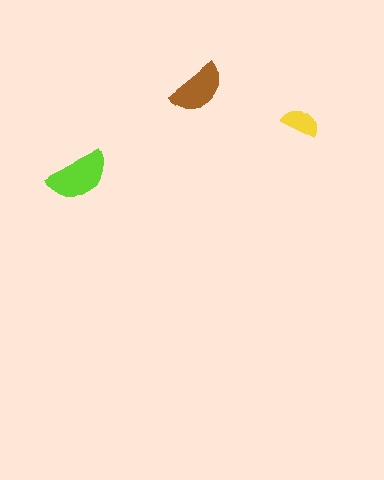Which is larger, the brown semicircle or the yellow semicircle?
The brown one.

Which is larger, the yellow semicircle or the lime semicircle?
The lime one.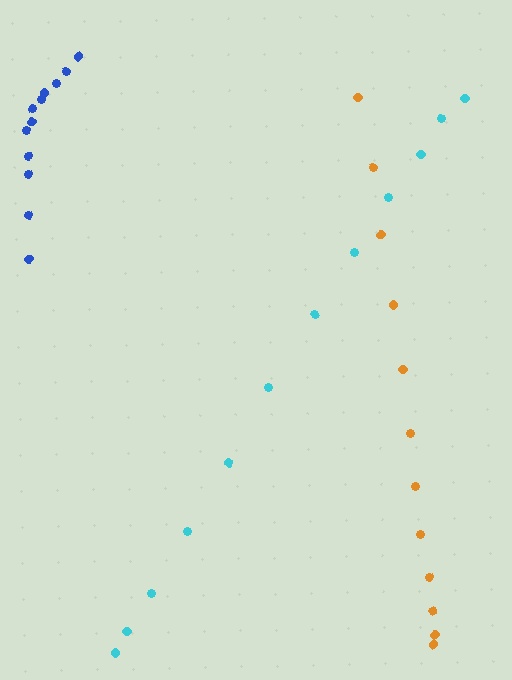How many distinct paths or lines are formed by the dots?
There are 3 distinct paths.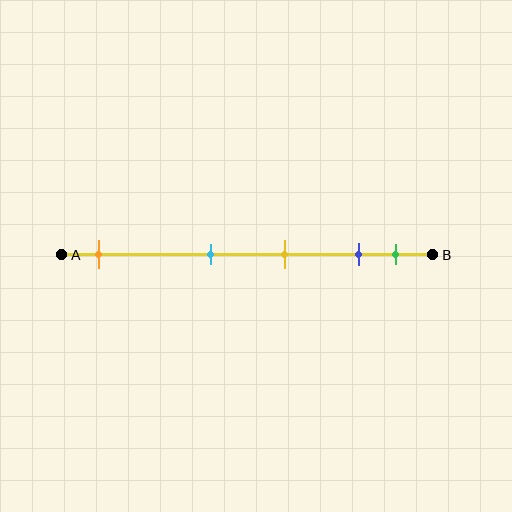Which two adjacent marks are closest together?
The blue and green marks are the closest adjacent pair.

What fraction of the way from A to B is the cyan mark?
The cyan mark is approximately 40% (0.4) of the way from A to B.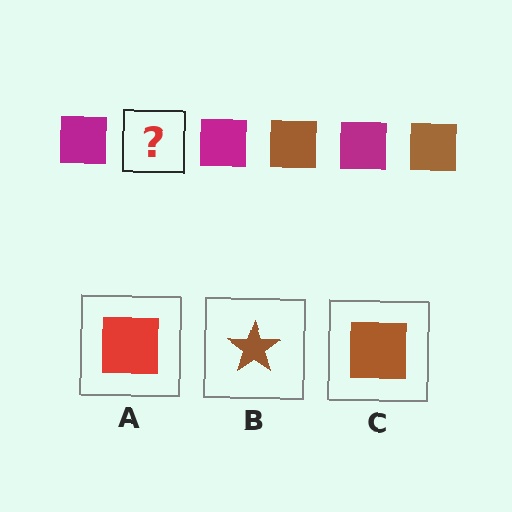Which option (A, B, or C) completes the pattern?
C.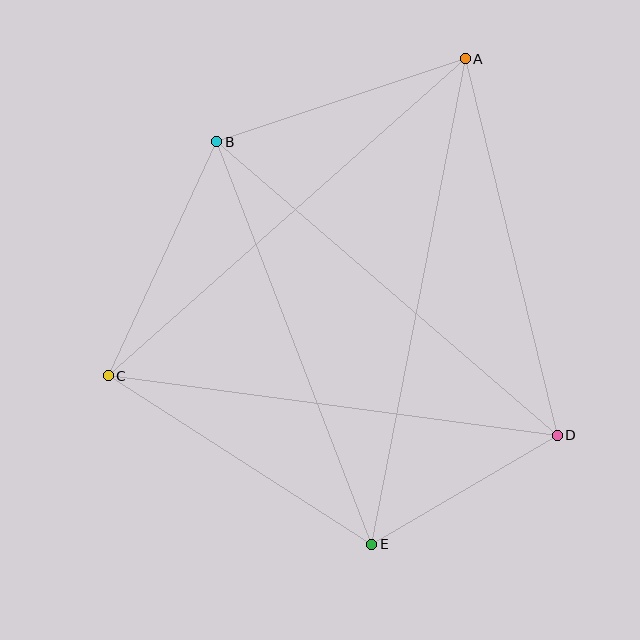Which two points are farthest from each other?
Points A and E are farthest from each other.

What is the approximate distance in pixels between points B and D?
The distance between B and D is approximately 450 pixels.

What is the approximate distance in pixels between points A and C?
The distance between A and C is approximately 477 pixels.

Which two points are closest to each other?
Points D and E are closest to each other.